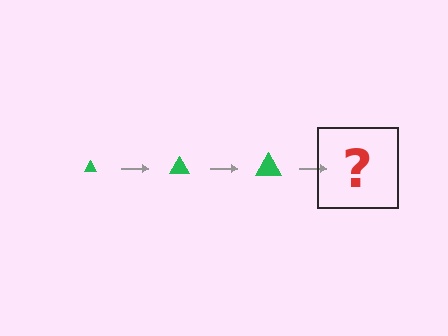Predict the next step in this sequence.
The next step is a green triangle, larger than the previous one.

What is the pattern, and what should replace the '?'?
The pattern is that the triangle gets progressively larger each step. The '?' should be a green triangle, larger than the previous one.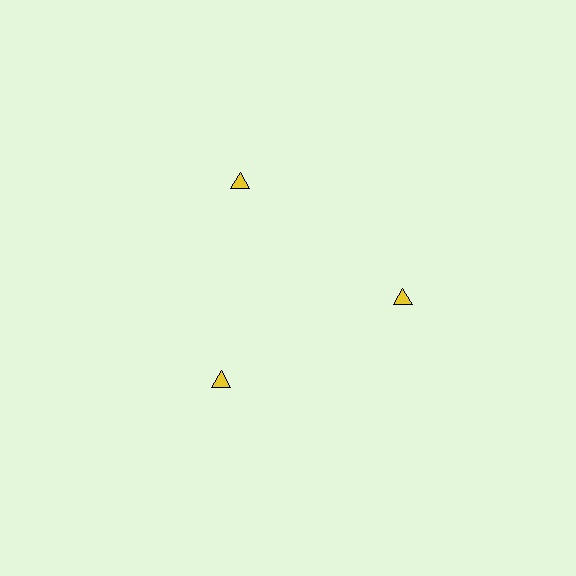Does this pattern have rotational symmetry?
Yes, this pattern has 3-fold rotational symmetry. It looks the same after rotating 120 degrees around the center.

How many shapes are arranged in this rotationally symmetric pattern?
There are 3 shapes, arranged in 3 groups of 1.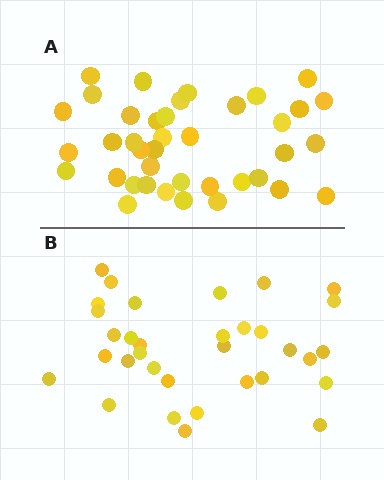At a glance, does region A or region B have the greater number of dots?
Region A (the top region) has more dots.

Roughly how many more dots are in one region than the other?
Region A has about 6 more dots than region B.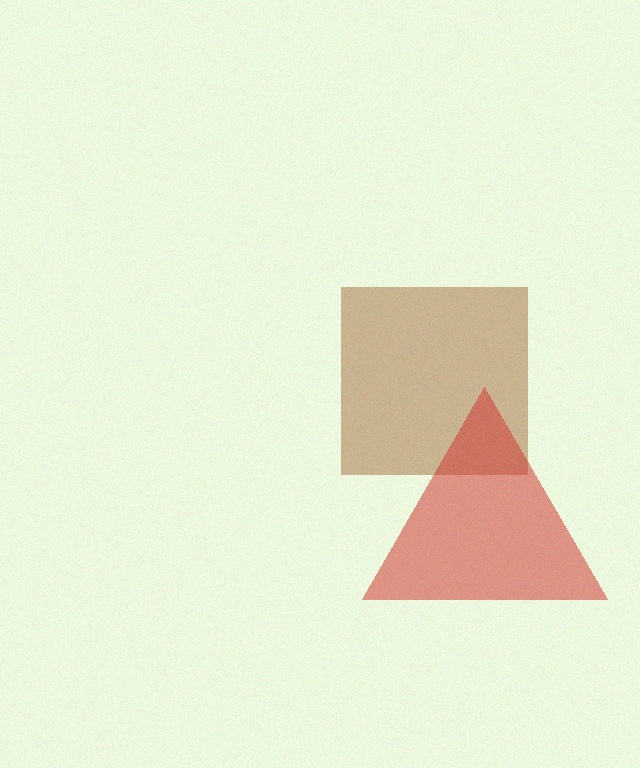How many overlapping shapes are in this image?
There are 2 overlapping shapes in the image.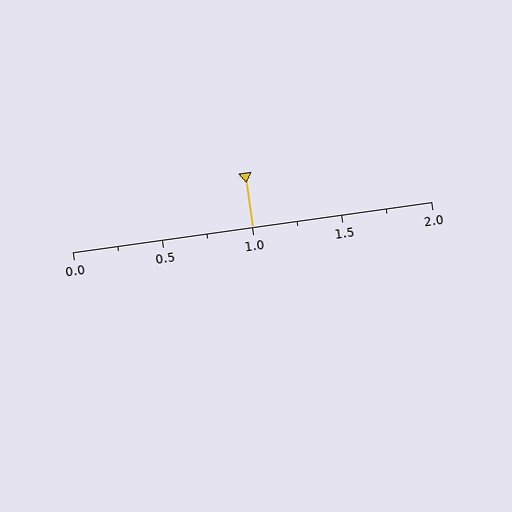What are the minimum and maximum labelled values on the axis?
The axis runs from 0.0 to 2.0.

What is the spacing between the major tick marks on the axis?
The major ticks are spaced 0.5 apart.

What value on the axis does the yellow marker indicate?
The marker indicates approximately 1.